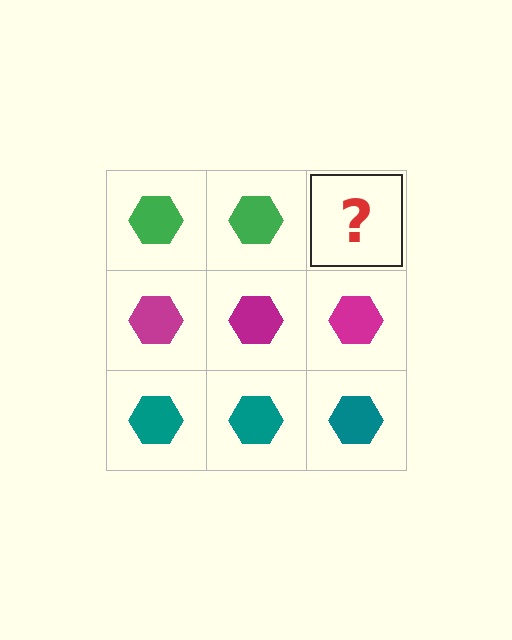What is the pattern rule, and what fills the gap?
The rule is that each row has a consistent color. The gap should be filled with a green hexagon.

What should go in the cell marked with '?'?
The missing cell should contain a green hexagon.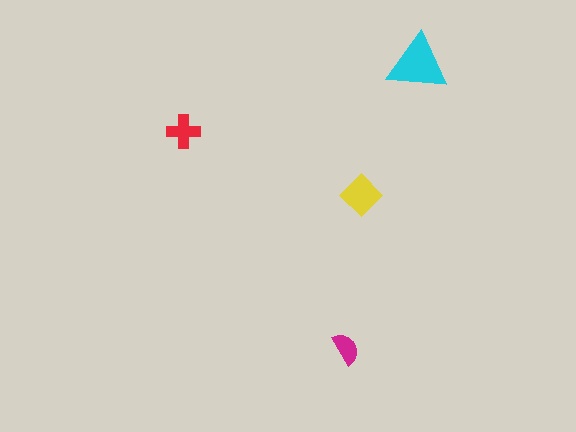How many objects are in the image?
There are 4 objects in the image.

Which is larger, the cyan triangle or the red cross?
The cyan triangle.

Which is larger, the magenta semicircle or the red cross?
The red cross.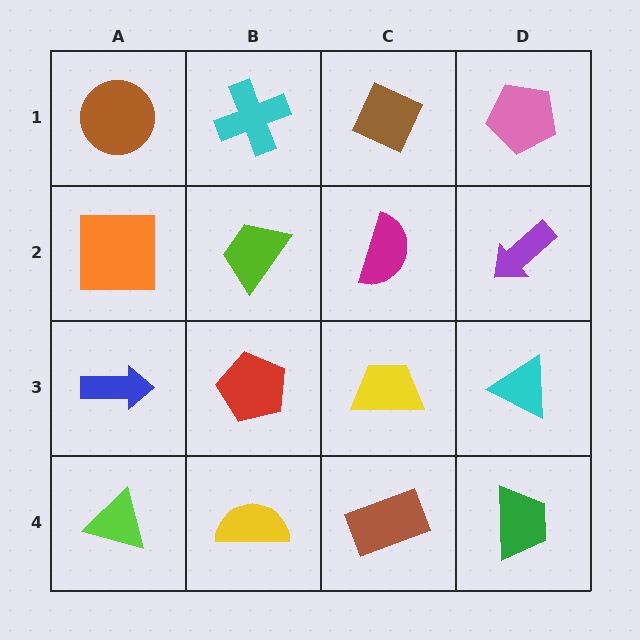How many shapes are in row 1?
4 shapes.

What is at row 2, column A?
An orange square.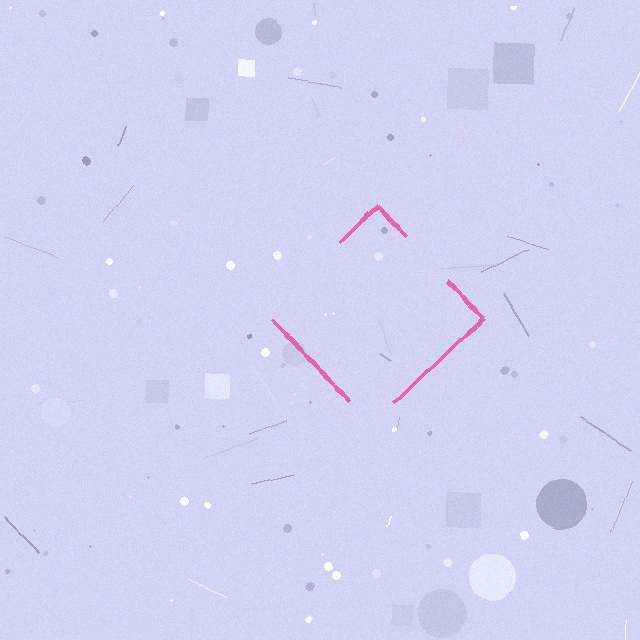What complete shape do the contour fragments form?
The contour fragments form a diamond.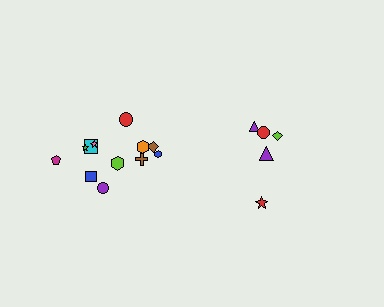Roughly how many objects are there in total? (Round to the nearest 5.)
Roughly 15 objects in total.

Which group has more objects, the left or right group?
The left group.